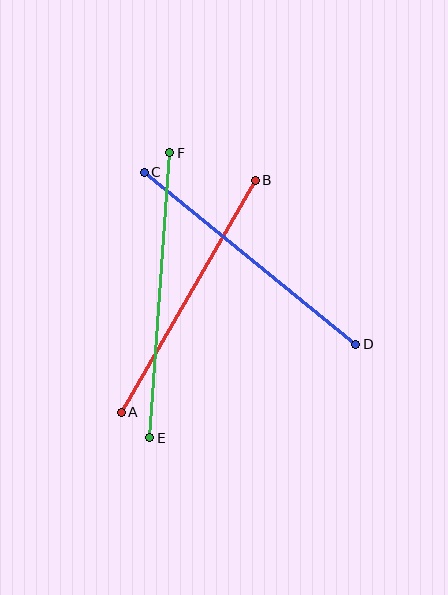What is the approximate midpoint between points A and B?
The midpoint is at approximately (188, 296) pixels.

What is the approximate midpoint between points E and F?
The midpoint is at approximately (160, 295) pixels.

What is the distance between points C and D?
The distance is approximately 273 pixels.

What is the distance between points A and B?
The distance is approximately 268 pixels.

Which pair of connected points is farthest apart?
Points E and F are farthest apart.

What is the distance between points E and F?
The distance is approximately 286 pixels.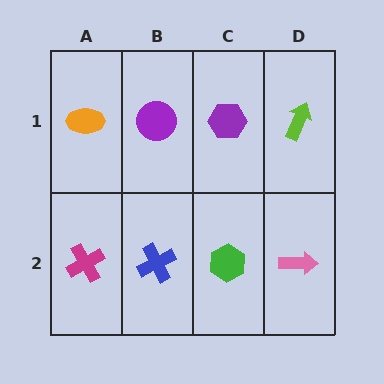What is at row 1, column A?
An orange ellipse.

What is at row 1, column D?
A lime arrow.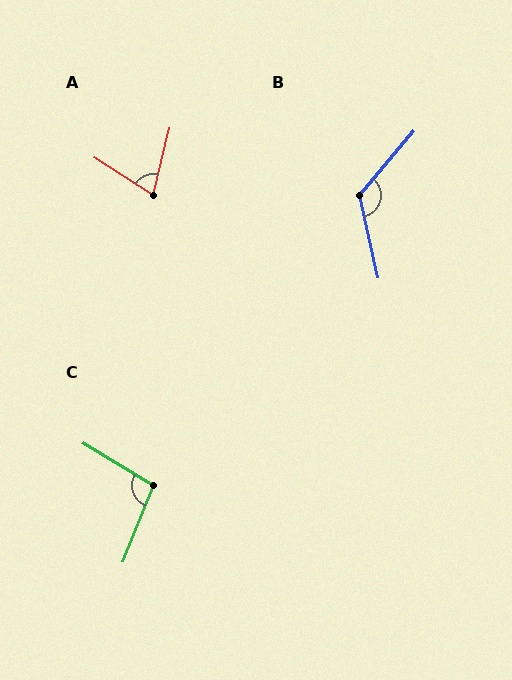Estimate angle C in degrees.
Approximately 99 degrees.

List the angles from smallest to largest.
A (71°), C (99°), B (127°).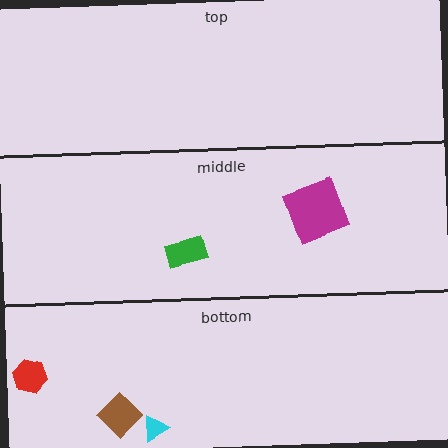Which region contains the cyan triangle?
The bottom region.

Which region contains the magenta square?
The middle region.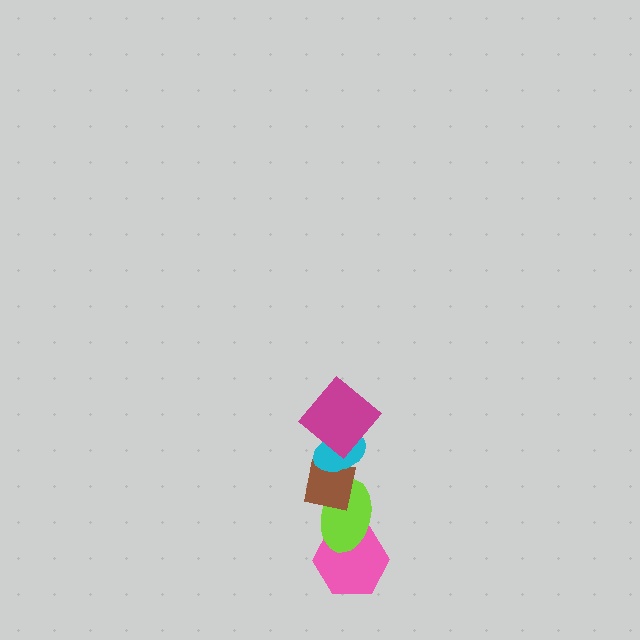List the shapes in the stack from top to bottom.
From top to bottom: the magenta diamond, the cyan ellipse, the brown square, the lime ellipse, the pink hexagon.